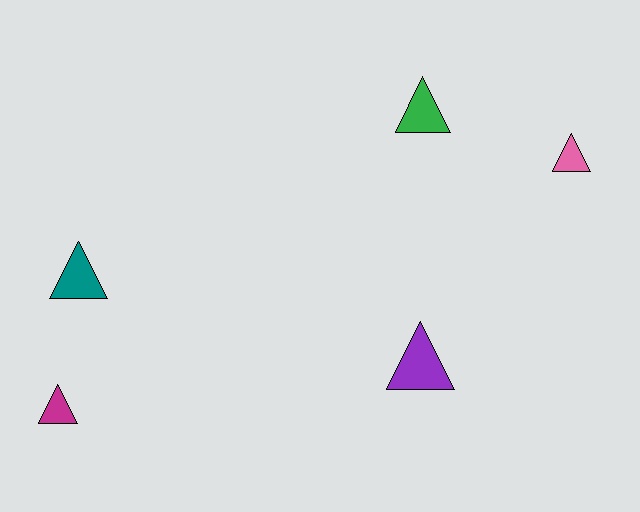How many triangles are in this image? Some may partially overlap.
There are 5 triangles.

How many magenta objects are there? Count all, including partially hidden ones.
There is 1 magenta object.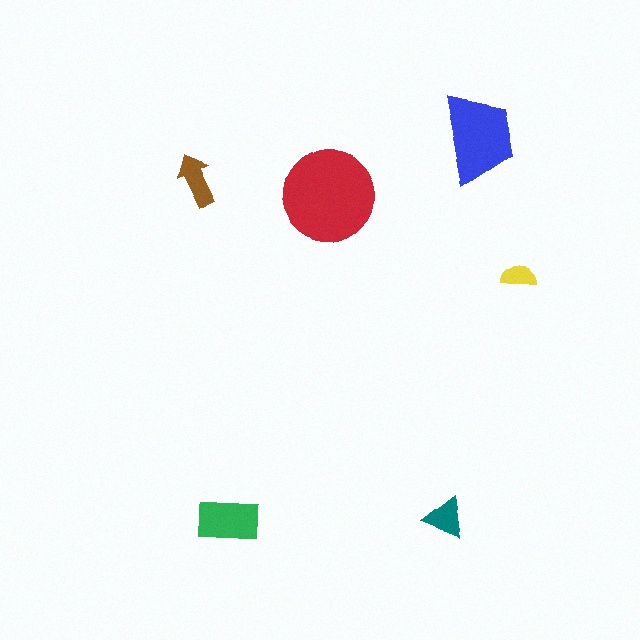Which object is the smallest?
The yellow semicircle.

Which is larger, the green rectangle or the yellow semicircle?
The green rectangle.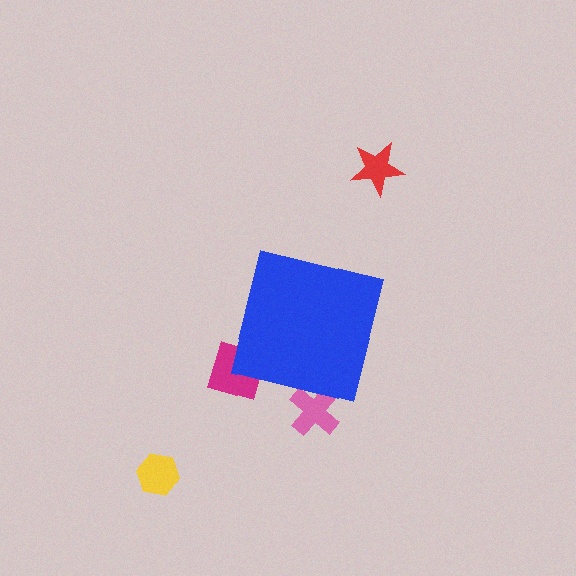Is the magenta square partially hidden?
Yes, the magenta square is partially hidden behind the blue square.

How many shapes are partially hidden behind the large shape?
2 shapes are partially hidden.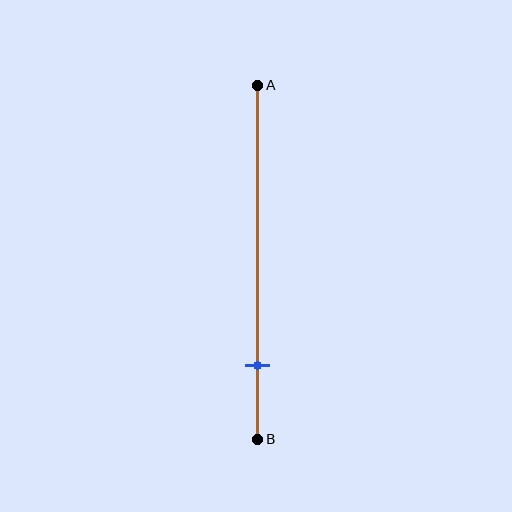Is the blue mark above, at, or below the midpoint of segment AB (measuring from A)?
The blue mark is below the midpoint of segment AB.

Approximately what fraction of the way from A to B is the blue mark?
The blue mark is approximately 80% of the way from A to B.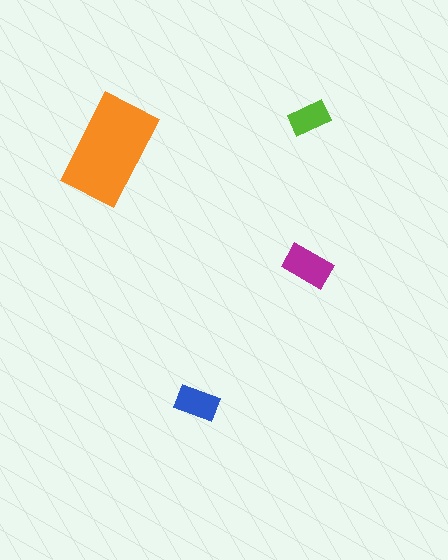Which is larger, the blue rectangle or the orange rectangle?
The orange one.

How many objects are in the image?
There are 4 objects in the image.